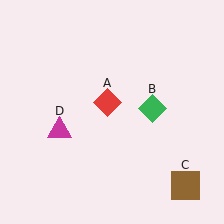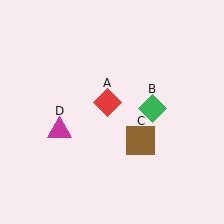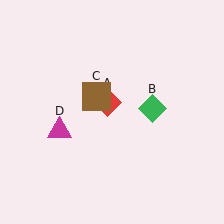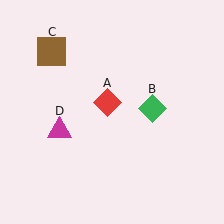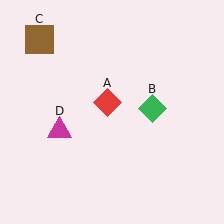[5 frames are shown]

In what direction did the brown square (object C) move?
The brown square (object C) moved up and to the left.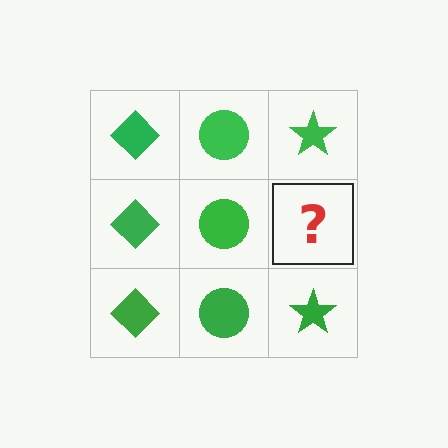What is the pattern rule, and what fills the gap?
The rule is that each column has a consistent shape. The gap should be filled with a green star.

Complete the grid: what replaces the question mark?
The question mark should be replaced with a green star.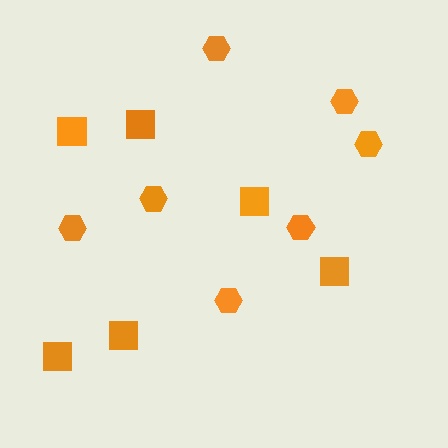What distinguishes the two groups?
There are 2 groups: one group of hexagons (7) and one group of squares (6).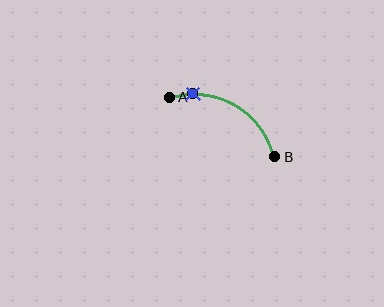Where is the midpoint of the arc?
The arc midpoint is the point on the curve farthest from the straight line joining A and B. It sits above that line.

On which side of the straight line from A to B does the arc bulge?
The arc bulges above the straight line connecting A and B.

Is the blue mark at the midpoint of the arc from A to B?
No. The blue mark lies on the arc but is closer to endpoint A. The arc midpoint would be at the point on the curve equidistant along the arc from both A and B.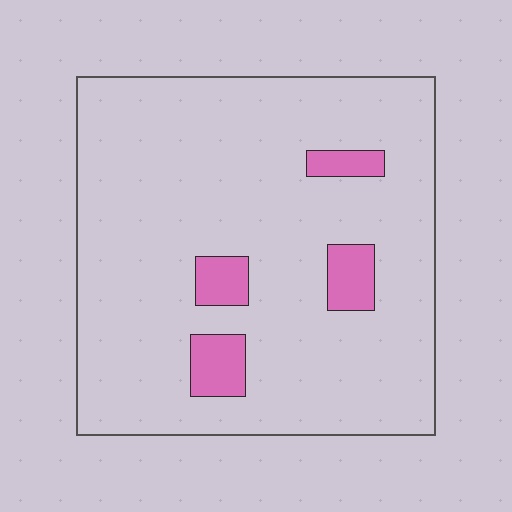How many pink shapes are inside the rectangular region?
4.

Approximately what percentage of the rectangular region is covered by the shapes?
Approximately 10%.